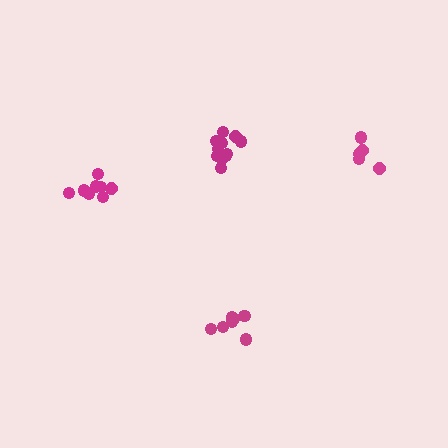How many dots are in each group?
Group 1: 5 dots, Group 2: 8 dots, Group 3: 11 dots, Group 4: 7 dots (31 total).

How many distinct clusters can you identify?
There are 4 distinct clusters.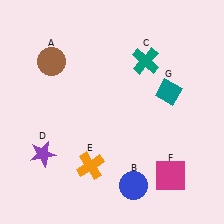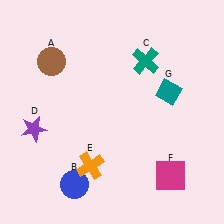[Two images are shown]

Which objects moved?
The objects that moved are: the blue circle (B), the purple star (D).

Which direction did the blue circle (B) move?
The blue circle (B) moved left.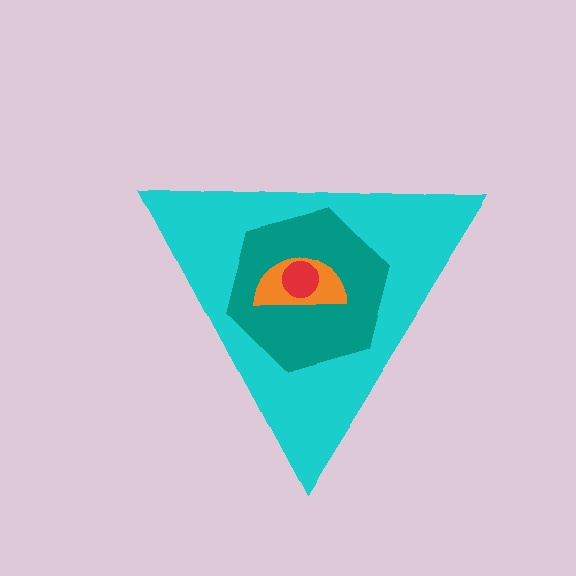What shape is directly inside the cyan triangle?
The teal hexagon.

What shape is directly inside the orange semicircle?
The red circle.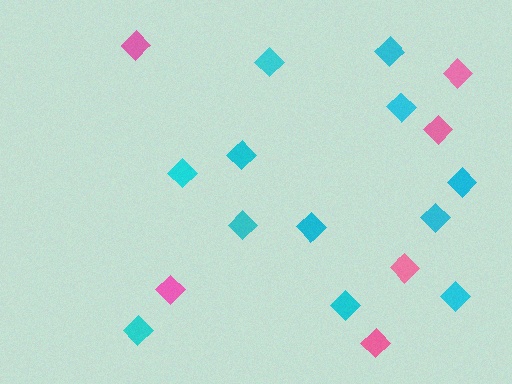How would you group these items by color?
There are 2 groups: one group of pink diamonds (6) and one group of cyan diamonds (12).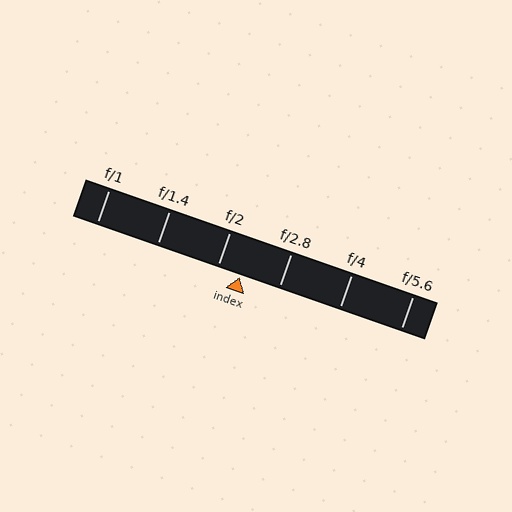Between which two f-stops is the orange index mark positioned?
The index mark is between f/2 and f/2.8.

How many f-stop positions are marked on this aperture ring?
There are 6 f-stop positions marked.